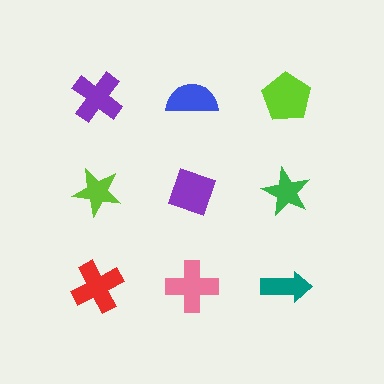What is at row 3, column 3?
A teal arrow.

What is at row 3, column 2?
A pink cross.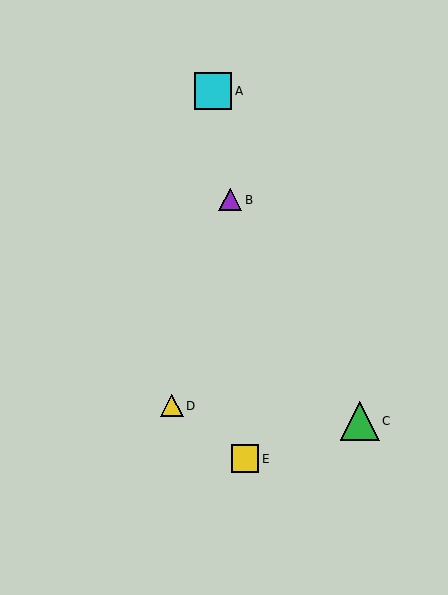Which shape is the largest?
The green triangle (labeled C) is the largest.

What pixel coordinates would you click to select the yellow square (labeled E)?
Click at (245, 459) to select the yellow square E.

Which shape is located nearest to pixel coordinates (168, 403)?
The yellow triangle (labeled D) at (172, 406) is nearest to that location.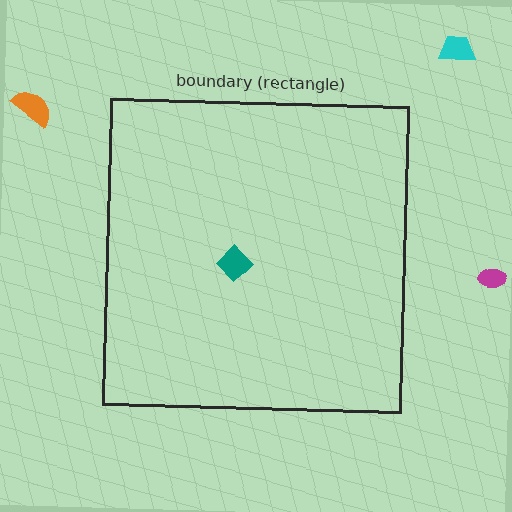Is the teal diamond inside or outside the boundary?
Inside.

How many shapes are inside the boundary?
1 inside, 3 outside.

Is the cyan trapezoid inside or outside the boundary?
Outside.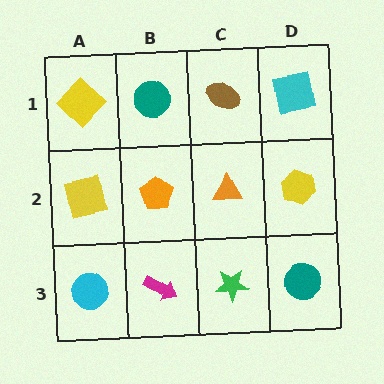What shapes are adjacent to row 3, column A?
A yellow square (row 2, column A), a magenta arrow (row 3, column B).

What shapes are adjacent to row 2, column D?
A cyan square (row 1, column D), a teal circle (row 3, column D), an orange triangle (row 2, column C).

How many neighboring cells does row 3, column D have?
2.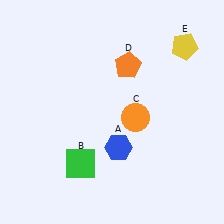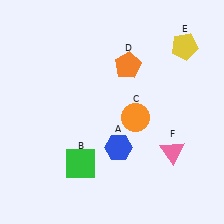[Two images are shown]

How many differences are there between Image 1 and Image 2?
There is 1 difference between the two images.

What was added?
A pink triangle (F) was added in Image 2.